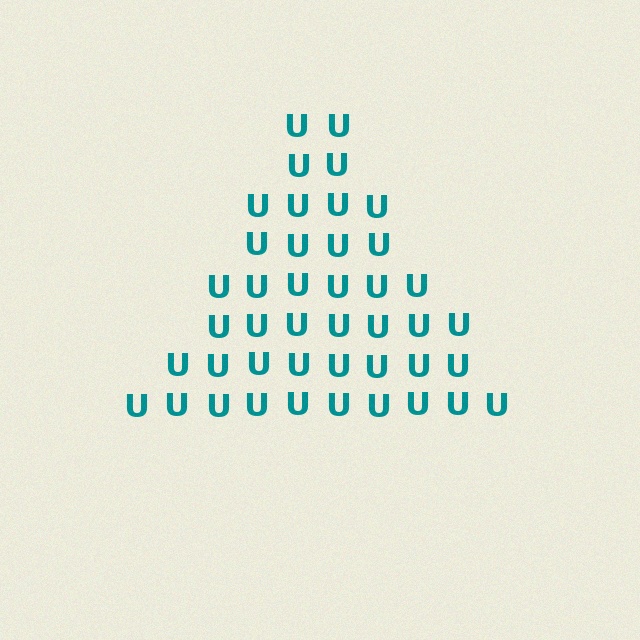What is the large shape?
The large shape is a triangle.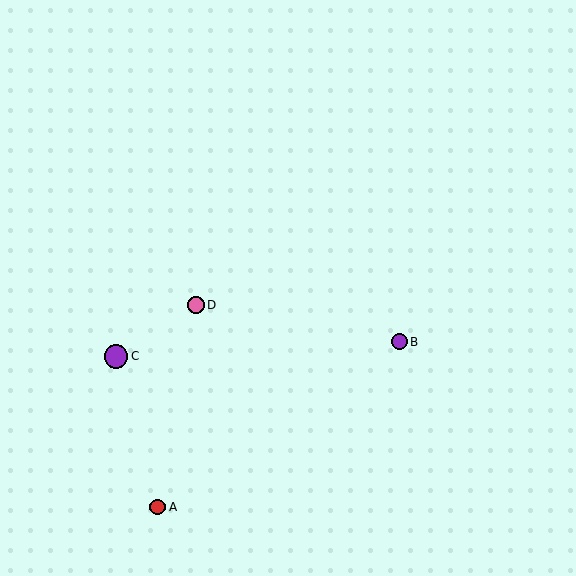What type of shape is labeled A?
Shape A is a red circle.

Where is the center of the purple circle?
The center of the purple circle is at (399, 342).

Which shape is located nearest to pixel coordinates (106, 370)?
The purple circle (labeled C) at (116, 356) is nearest to that location.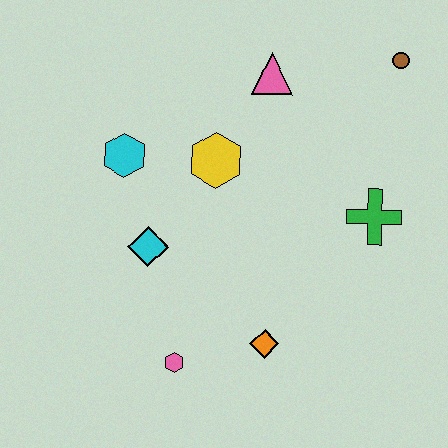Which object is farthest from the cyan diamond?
The brown circle is farthest from the cyan diamond.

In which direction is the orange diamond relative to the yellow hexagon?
The orange diamond is below the yellow hexagon.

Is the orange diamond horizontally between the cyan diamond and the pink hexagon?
No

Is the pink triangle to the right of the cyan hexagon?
Yes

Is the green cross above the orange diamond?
Yes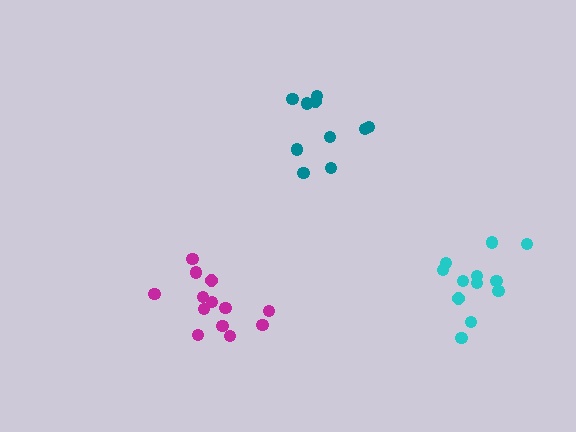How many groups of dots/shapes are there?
There are 3 groups.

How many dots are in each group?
Group 1: 10 dots, Group 2: 12 dots, Group 3: 13 dots (35 total).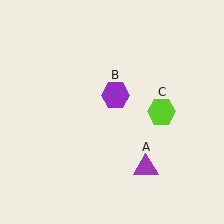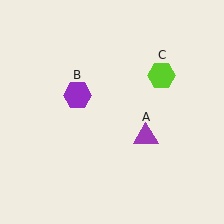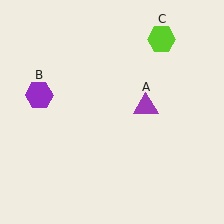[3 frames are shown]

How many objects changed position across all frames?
3 objects changed position: purple triangle (object A), purple hexagon (object B), lime hexagon (object C).